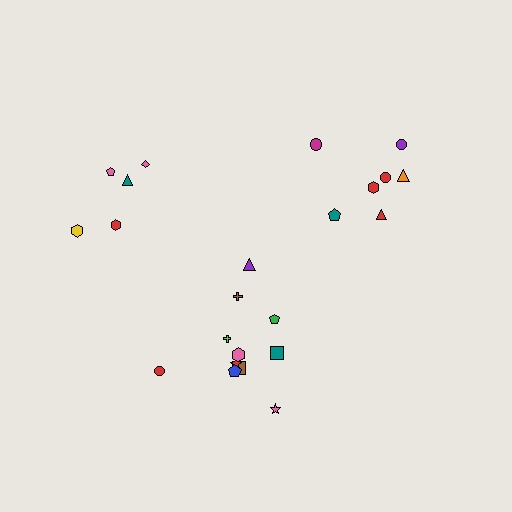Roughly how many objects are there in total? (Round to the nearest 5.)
Roughly 25 objects in total.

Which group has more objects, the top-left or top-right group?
The top-right group.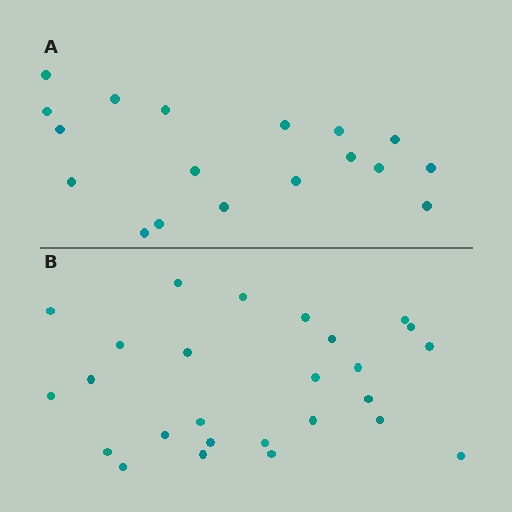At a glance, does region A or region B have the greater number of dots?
Region B (the bottom region) has more dots.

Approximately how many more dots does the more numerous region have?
Region B has roughly 8 or so more dots than region A.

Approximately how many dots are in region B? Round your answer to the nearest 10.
About 30 dots. (The exact count is 26, which rounds to 30.)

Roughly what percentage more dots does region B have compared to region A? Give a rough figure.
About 45% more.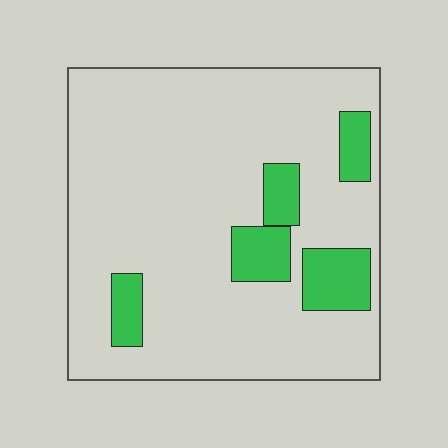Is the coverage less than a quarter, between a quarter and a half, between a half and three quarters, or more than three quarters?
Less than a quarter.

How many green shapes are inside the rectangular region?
5.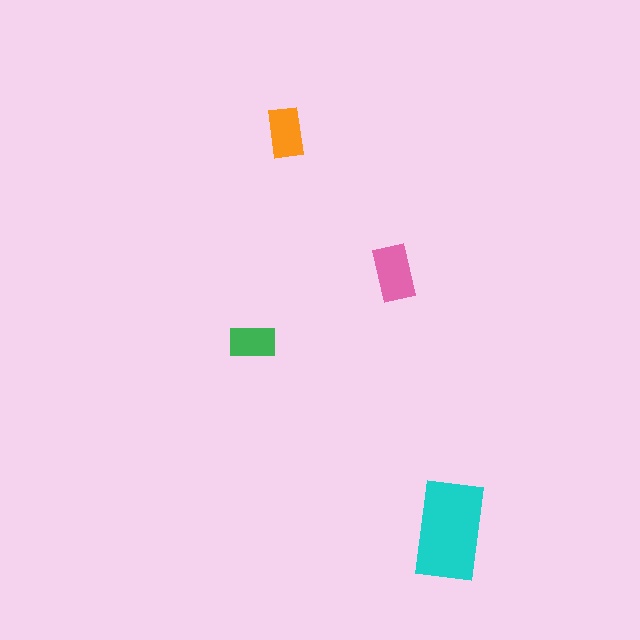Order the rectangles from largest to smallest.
the cyan one, the pink one, the orange one, the green one.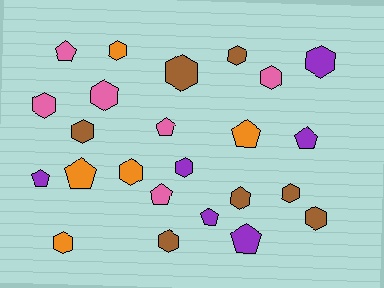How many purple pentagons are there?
There are 4 purple pentagons.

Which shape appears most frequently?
Hexagon, with 15 objects.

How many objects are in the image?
There are 24 objects.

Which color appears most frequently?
Brown, with 7 objects.